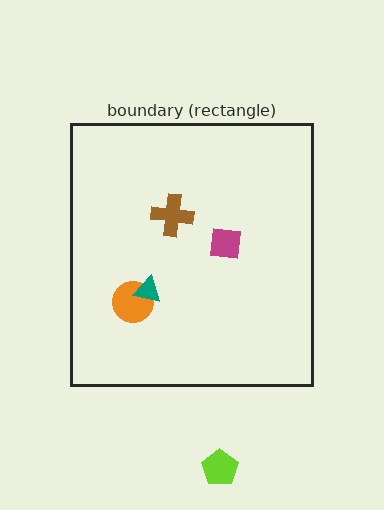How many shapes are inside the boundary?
4 inside, 1 outside.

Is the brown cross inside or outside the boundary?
Inside.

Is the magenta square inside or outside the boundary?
Inside.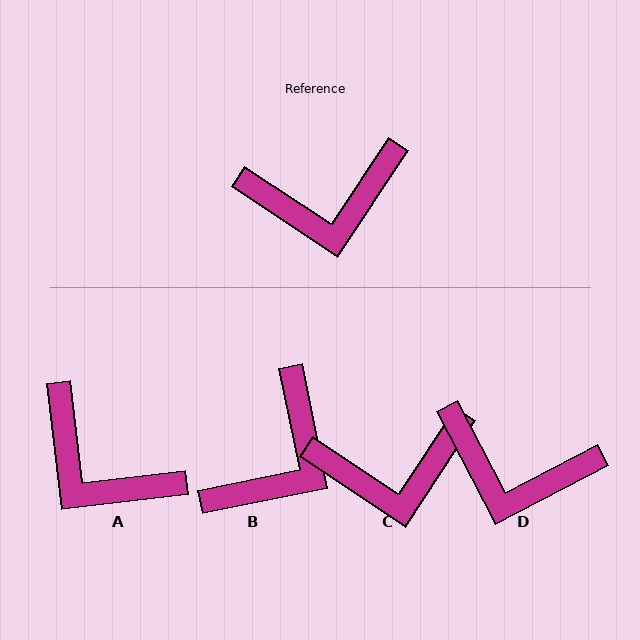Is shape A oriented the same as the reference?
No, it is off by about 50 degrees.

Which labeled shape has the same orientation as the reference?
C.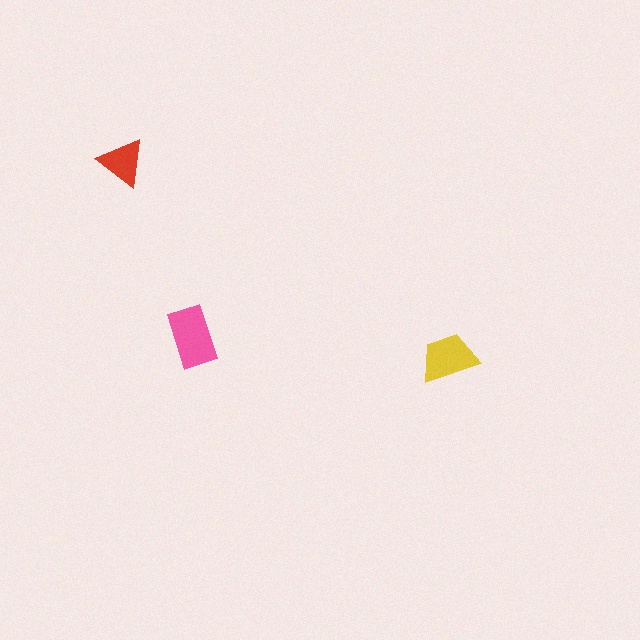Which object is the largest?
The pink rectangle.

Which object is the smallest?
The red triangle.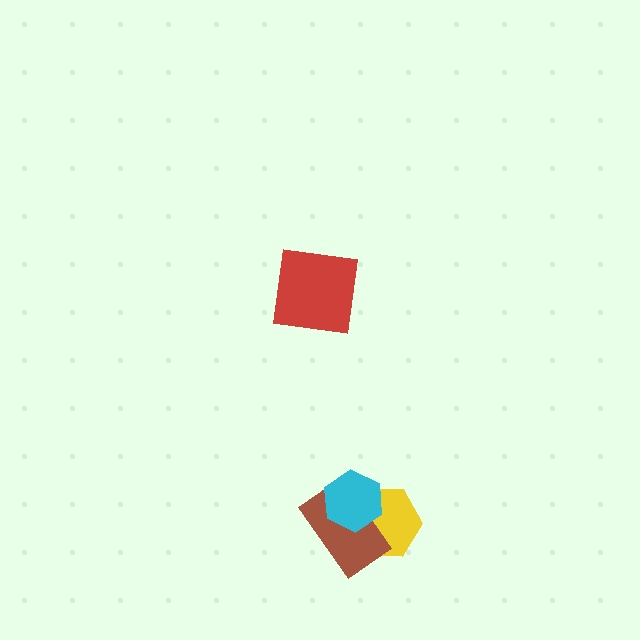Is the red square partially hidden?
No, no other shape covers it.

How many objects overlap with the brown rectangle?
2 objects overlap with the brown rectangle.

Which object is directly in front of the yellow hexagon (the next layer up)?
The brown rectangle is directly in front of the yellow hexagon.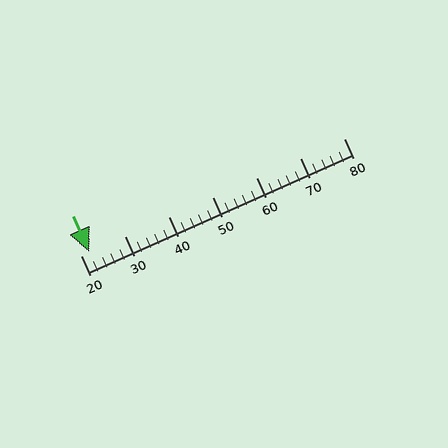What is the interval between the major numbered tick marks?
The major tick marks are spaced 10 units apart.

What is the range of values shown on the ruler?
The ruler shows values from 20 to 80.